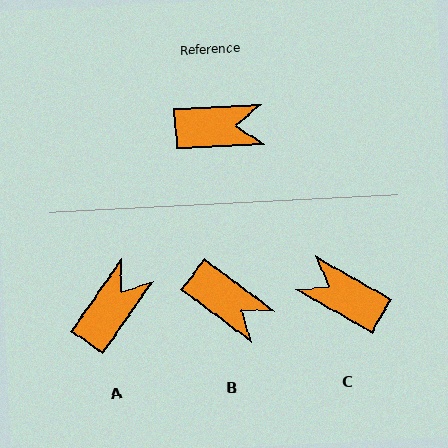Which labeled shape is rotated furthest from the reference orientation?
C, about 147 degrees away.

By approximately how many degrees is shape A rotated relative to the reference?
Approximately 52 degrees counter-clockwise.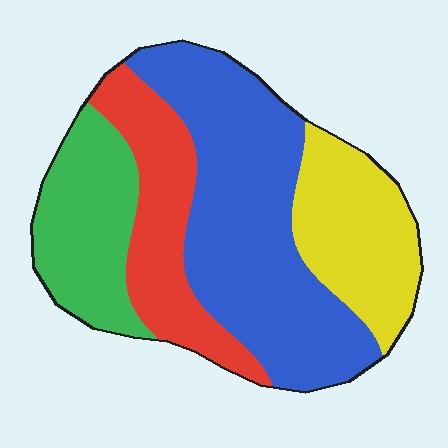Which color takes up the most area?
Blue, at roughly 40%.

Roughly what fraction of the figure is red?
Red covers 20% of the figure.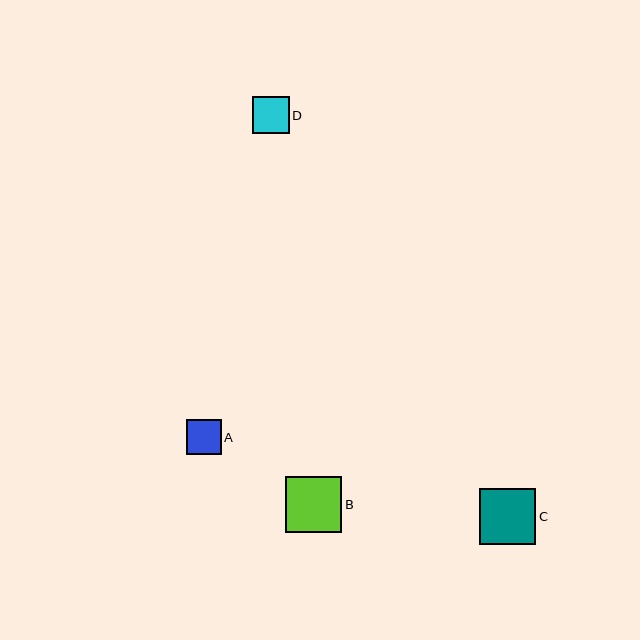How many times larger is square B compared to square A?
Square B is approximately 1.6 times the size of square A.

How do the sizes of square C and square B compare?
Square C and square B are approximately the same size.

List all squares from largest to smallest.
From largest to smallest: C, B, D, A.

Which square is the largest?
Square C is the largest with a size of approximately 56 pixels.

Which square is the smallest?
Square A is the smallest with a size of approximately 35 pixels.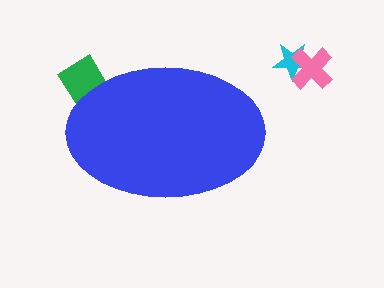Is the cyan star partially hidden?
No, the cyan star is fully visible.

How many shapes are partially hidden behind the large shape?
1 shape is partially hidden.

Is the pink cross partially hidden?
No, the pink cross is fully visible.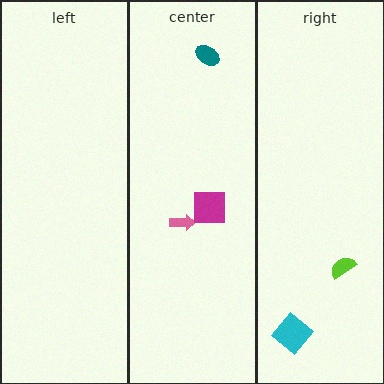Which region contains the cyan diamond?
The right region.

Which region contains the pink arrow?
The center region.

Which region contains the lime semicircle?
The right region.